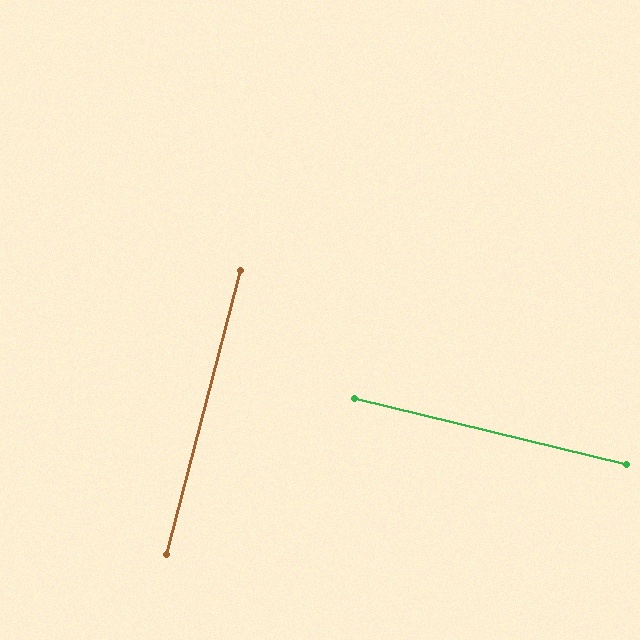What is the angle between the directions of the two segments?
Approximately 89 degrees.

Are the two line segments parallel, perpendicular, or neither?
Perpendicular — they meet at approximately 89°.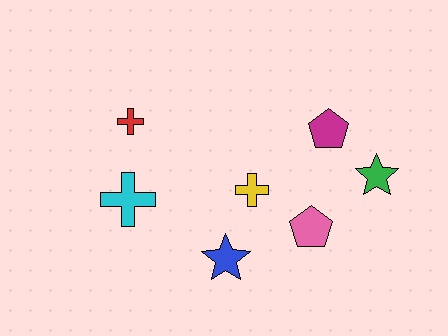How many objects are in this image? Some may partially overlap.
There are 7 objects.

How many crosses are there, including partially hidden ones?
There are 3 crosses.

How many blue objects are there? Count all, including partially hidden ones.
There is 1 blue object.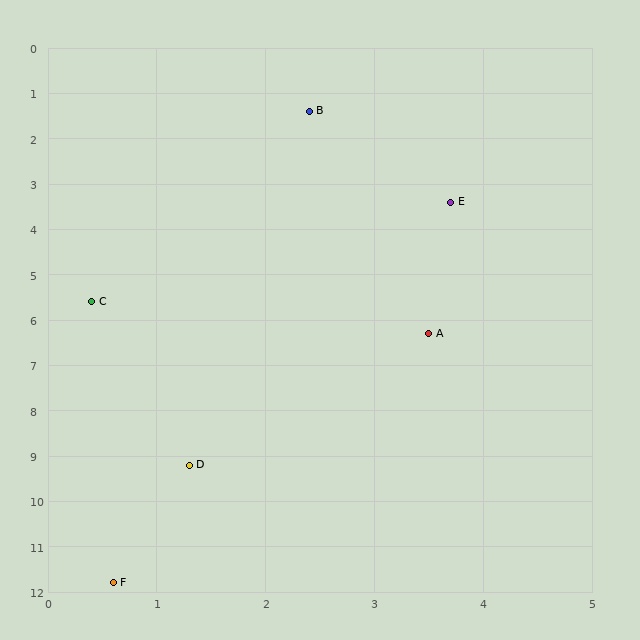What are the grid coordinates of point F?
Point F is at approximately (0.6, 11.8).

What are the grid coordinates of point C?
Point C is at approximately (0.4, 5.6).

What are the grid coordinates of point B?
Point B is at approximately (2.4, 1.4).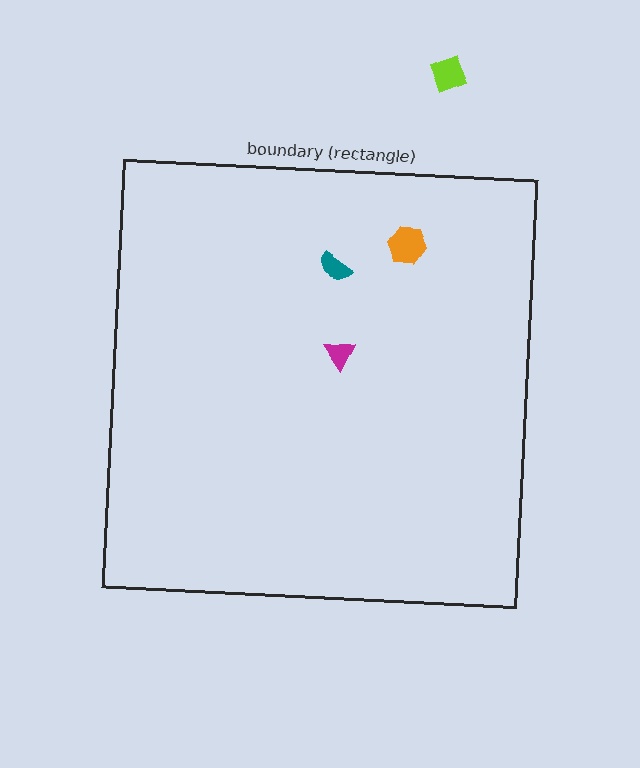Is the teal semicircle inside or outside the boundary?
Inside.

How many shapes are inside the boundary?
3 inside, 1 outside.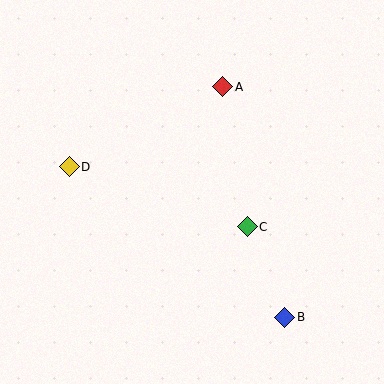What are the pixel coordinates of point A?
Point A is at (223, 87).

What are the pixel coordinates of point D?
Point D is at (69, 167).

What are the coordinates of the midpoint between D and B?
The midpoint between D and B is at (177, 242).